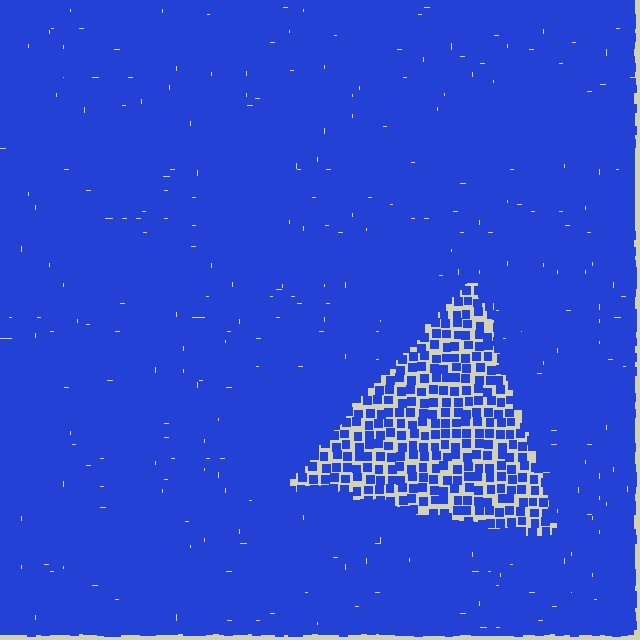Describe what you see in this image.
The image contains small blue elements arranged at two different densities. A triangle-shaped region is visible where the elements are less densely packed than the surrounding area.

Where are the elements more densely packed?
The elements are more densely packed outside the triangle boundary.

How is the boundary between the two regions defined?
The boundary is defined by a change in element density (approximately 2.4x ratio). All elements are the same color, size, and shape.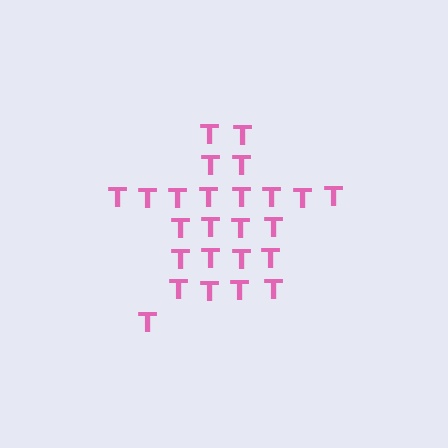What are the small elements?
The small elements are letter T's.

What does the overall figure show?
The overall figure shows a star.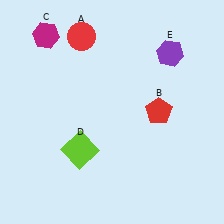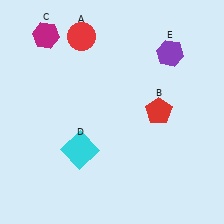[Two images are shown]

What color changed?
The square (D) changed from lime in Image 1 to cyan in Image 2.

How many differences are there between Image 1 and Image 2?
There is 1 difference between the two images.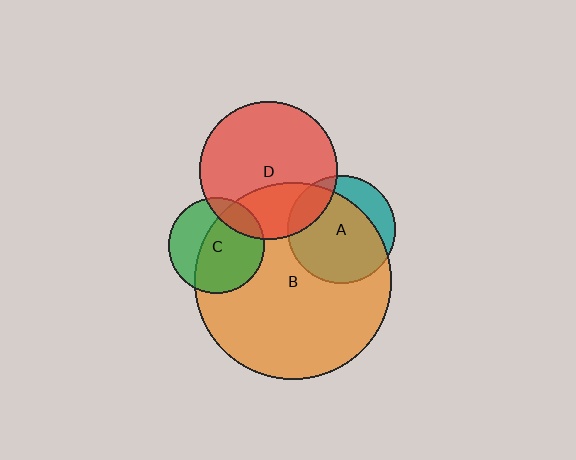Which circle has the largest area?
Circle B (orange).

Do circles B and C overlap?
Yes.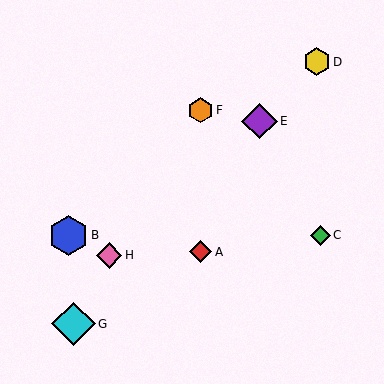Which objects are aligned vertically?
Objects A, F are aligned vertically.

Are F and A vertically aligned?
Yes, both are at x≈201.